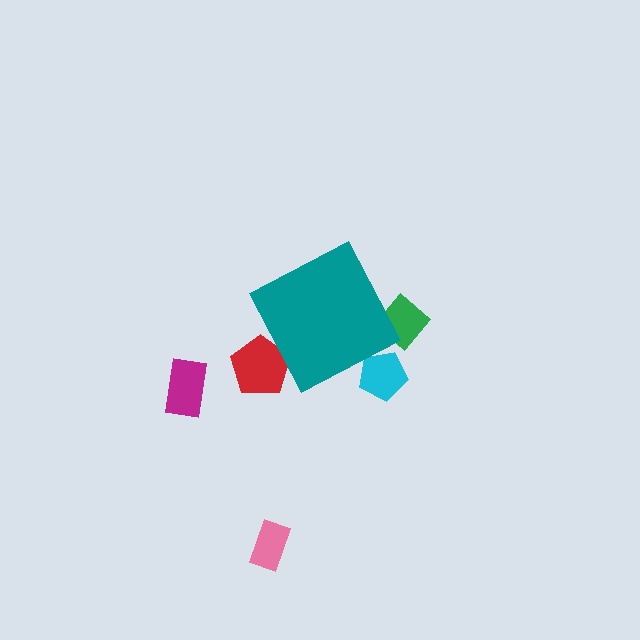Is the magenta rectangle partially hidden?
No, the magenta rectangle is fully visible.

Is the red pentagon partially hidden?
Yes, the red pentagon is partially hidden behind the teal diamond.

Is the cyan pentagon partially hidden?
Yes, the cyan pentagon is partially hidden behind the teal diamond.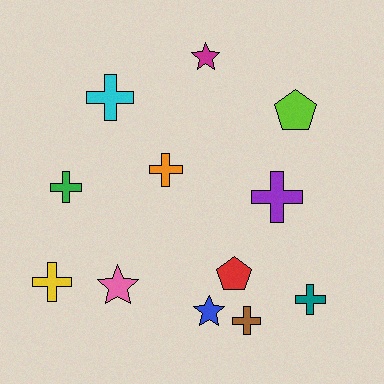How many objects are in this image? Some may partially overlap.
There are 12 objects.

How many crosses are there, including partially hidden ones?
There are 7 crosses.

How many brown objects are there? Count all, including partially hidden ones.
There is 1 brown object.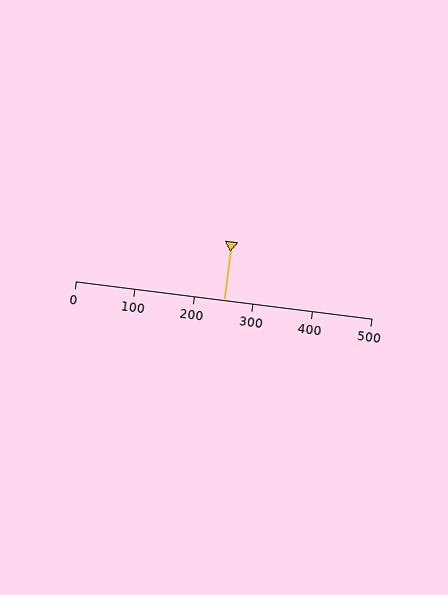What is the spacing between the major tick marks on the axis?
The major ticks are spaced 100 apart.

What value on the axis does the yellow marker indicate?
The marker indicates approximately 250.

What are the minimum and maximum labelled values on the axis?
The axis runs from 0 to 500.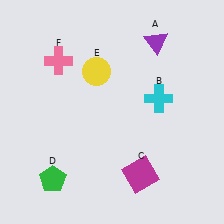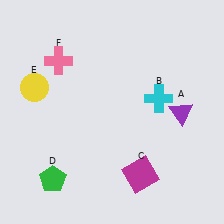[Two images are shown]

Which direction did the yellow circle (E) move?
The yellow circle (E) moved left.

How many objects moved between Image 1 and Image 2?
2 objects moved between the two images.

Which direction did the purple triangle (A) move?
The purple triangle (A) moved down.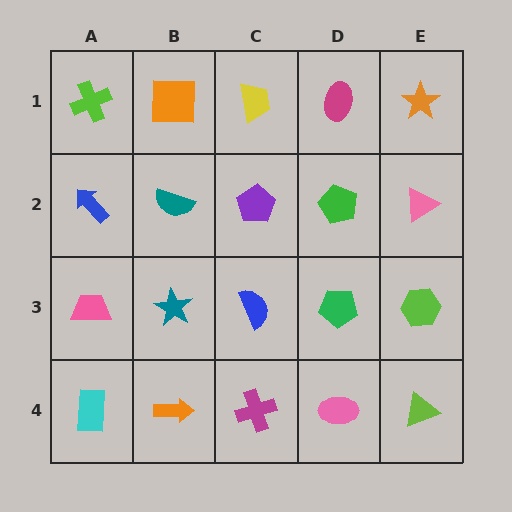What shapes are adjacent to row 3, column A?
A blue arrow (row 2, column A), a cyan rectangle (row 4, column A), a teal star (row 3, column B).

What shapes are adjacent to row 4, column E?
A lime hexagon (row 3, column E), a pink ellipse (row 4, column D).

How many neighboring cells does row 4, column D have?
3.